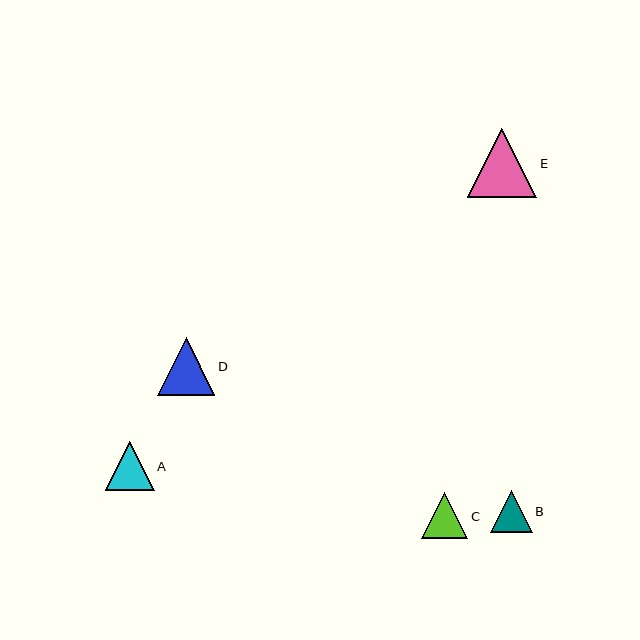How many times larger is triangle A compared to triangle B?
Triangle A is approximately 1.2 times the size of triangle B.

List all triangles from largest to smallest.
From largest to smallest: E, D, A, C, B.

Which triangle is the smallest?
Triangle B is the smallest with a size of approximately 42 pixels.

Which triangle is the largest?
Triangle E is the largest with a size of approximately 70 pixels.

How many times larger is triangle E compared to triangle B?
Triangle E is approximately 1.6 times the size of triangle B.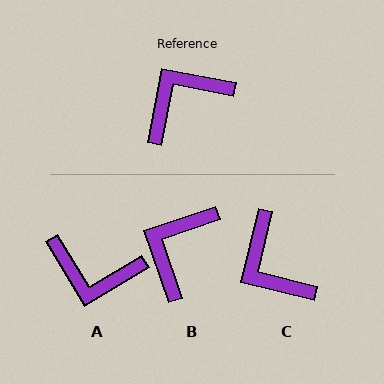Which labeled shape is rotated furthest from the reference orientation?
A, about 132 degrees away.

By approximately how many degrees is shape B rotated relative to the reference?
Approximately 30 degrees counter-clockwise.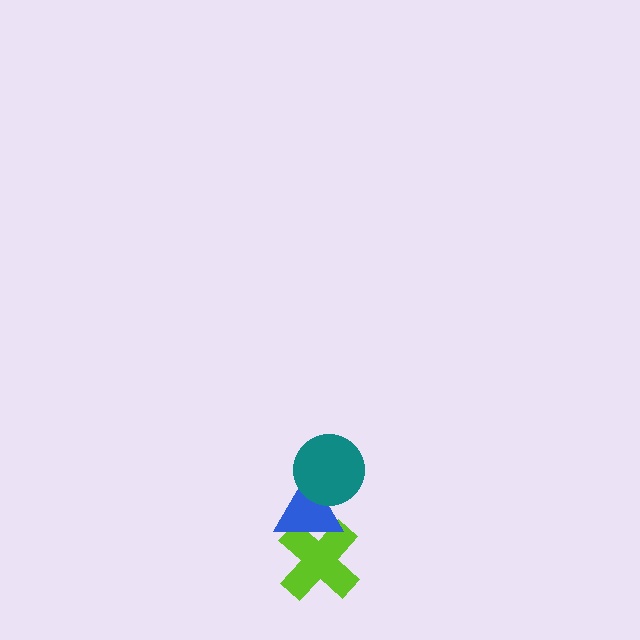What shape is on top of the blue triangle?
The teal circle is on top of the blue triangle.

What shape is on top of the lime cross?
The blue triangle is on top of the lime cross.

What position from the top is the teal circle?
The teal circle is 1st from the top.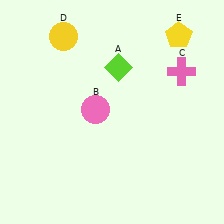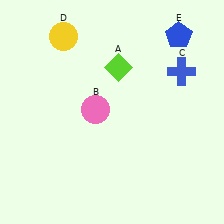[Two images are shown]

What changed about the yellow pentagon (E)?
In Image 1, E is yellow. In Image 2, it changed to blue.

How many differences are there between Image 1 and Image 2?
There are 2 differences between the two images.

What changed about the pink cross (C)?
In Image 1, C is pink. In Image 2, it changed to blue.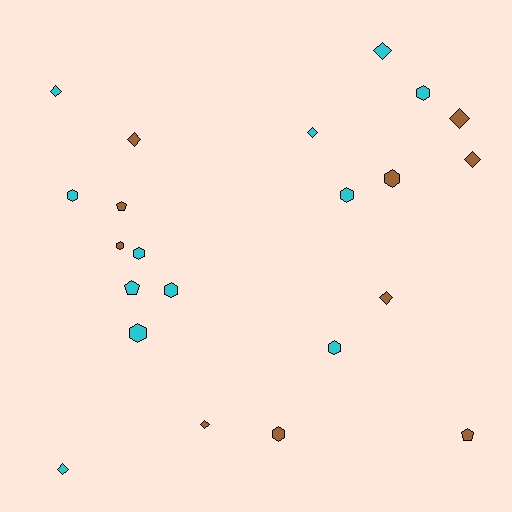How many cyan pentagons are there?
There is 1 cyan pentagon.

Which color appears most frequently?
Cyan, with 12 objects.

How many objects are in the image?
There are 22 objects.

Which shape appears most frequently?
Hexagon, with 10 objects.